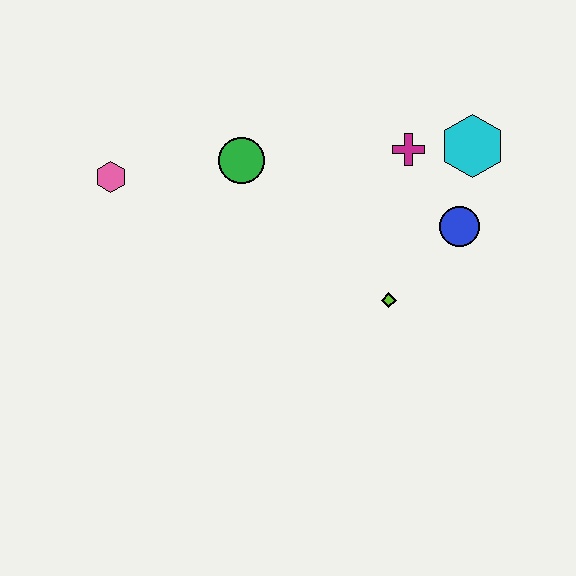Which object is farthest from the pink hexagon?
The cyan hexagon is farthest from the pink hexagon.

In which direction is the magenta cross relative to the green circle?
The magenta cross is to the right of the green circle.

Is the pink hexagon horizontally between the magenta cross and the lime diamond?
No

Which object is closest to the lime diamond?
The blue circle is closest to the lime diamond.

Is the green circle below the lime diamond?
No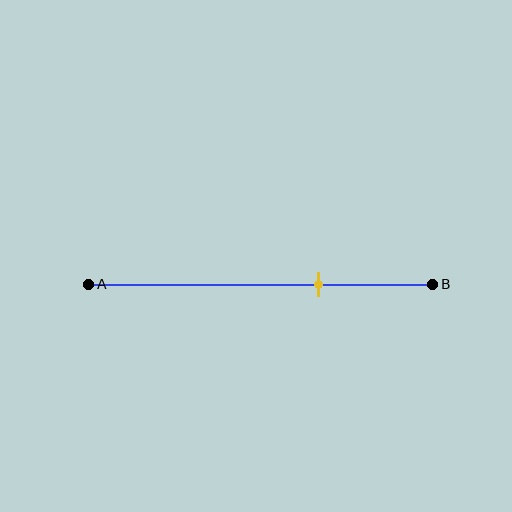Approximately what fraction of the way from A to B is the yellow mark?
The yellow mark is approximately 65% of the way from A to B.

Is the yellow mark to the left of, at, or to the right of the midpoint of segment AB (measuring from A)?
The yellow mark is to the right of the midpoint of segment AB.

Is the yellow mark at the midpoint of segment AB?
No, the mark is at about 65% from A, not at the 50% midpoint.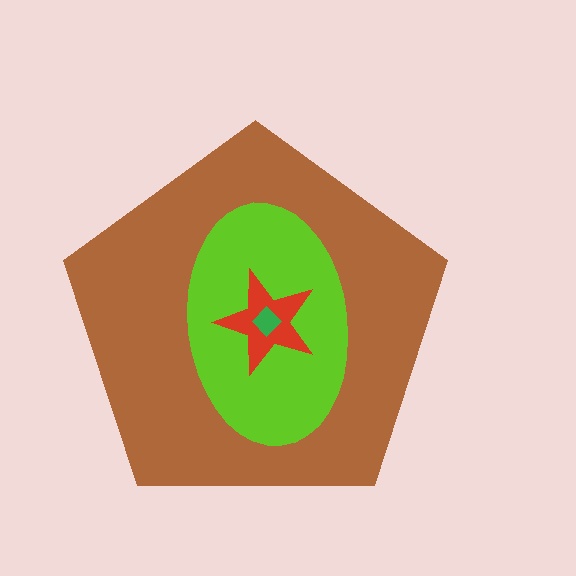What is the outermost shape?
The brown pentagon.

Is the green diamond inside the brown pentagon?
Yes.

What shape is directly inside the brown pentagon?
The lime ellipse.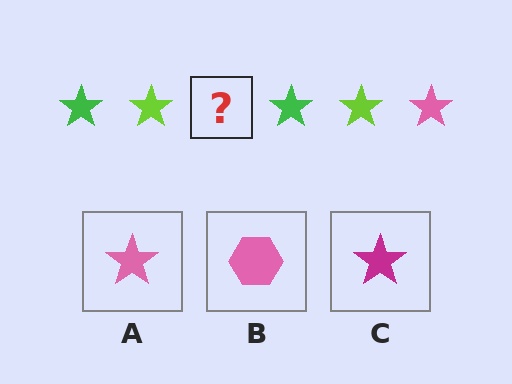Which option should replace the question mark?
Option A.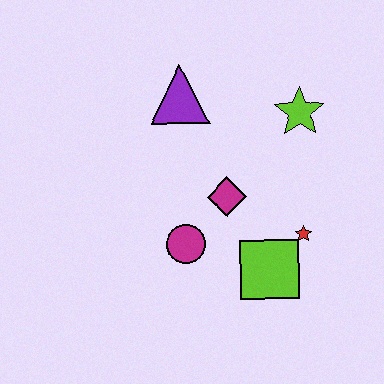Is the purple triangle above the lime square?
Yes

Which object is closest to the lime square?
The red star is closest to the lime square.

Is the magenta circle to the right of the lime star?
No